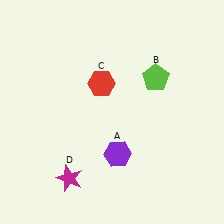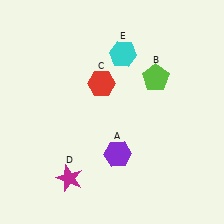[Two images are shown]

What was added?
A cyan hexagon (E) was added in Image 2.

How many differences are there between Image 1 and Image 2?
There is 1 difference between the two images.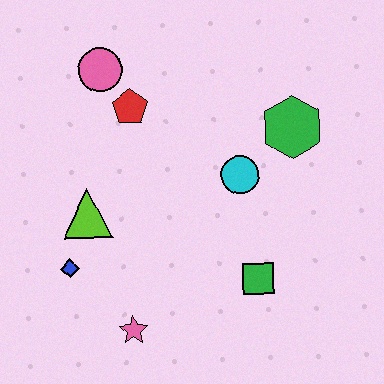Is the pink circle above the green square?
Yes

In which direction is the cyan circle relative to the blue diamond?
The cyan circle is to the right of the blue diamond.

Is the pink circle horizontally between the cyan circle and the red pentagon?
No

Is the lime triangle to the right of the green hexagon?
No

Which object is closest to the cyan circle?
The green hexagon is closest to the cyan circle.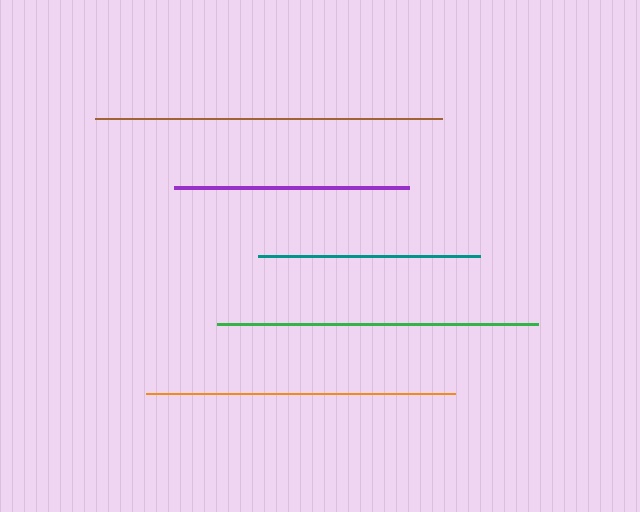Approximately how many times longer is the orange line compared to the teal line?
The orange line is approximately 1.4 times the length of the teal line.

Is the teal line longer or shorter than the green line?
The green line is longer than the teal line.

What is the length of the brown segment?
The brown segment is approximately 346 pixels long.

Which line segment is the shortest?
The teal line is the shortest at approximately 222 pixels.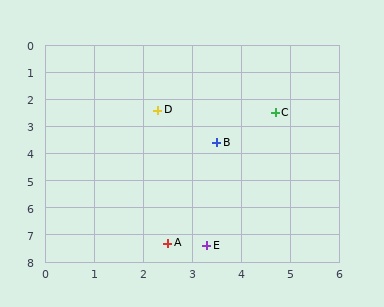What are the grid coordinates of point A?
Point A is at approximately (2.5, 7.3).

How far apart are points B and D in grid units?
Points B and D are about 1.7 grid units apart.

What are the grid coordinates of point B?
Point B is at approximately (3.5, 3.6).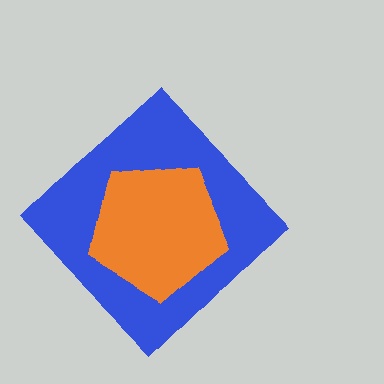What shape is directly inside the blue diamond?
The orange pentagon.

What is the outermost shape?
The blue diamond.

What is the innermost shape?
The orange pentagon.